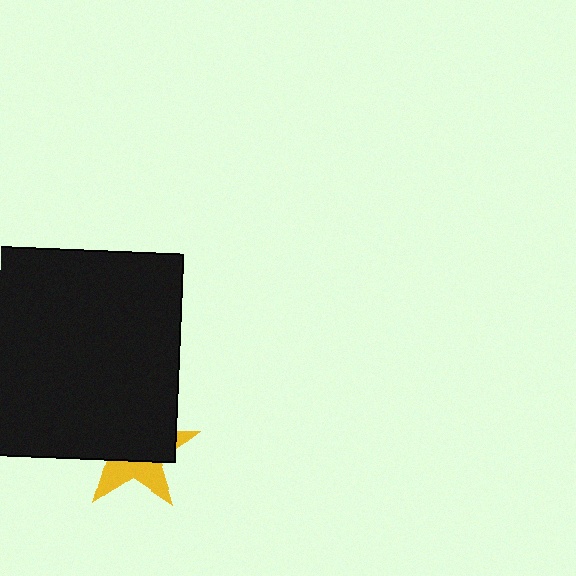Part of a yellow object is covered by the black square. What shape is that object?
It is a star.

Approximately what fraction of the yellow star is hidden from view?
Roughly 62% of the yellow star is hidden behind the black square.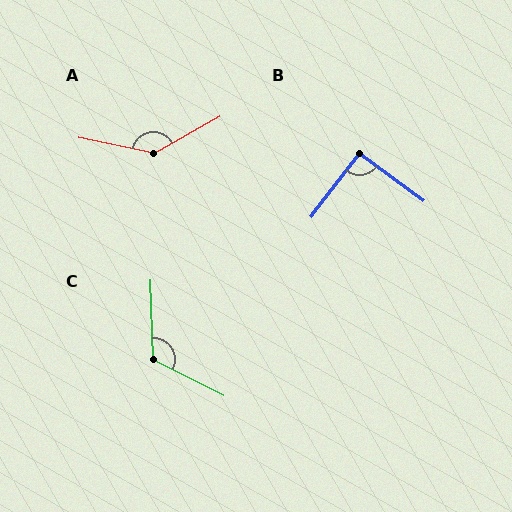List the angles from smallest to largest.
B (90°), C (119°), A (139°).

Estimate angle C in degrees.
Approximately 119 degrees.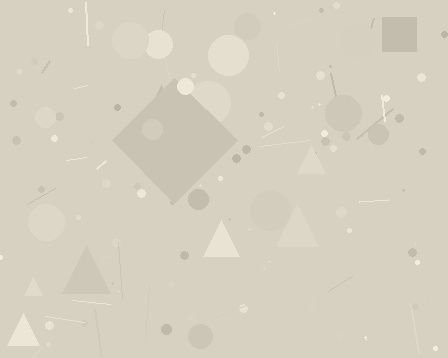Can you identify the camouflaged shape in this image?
The camouflaged shape is a diamond.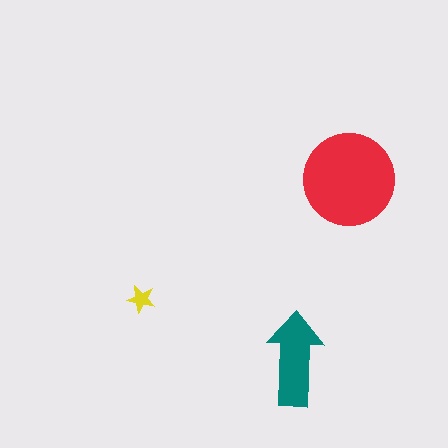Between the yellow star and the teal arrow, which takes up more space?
The teal arrow.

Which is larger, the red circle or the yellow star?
The red circle.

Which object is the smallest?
The yellow star.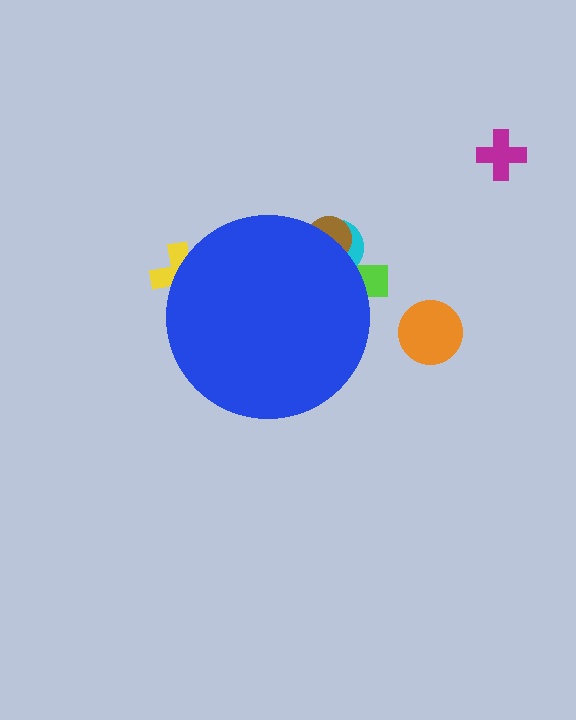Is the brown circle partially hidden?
Yes, the brown circle is partially hidden behind the blue circle.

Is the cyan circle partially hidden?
Yes, the cyan circle is partially hidden behind the blue circle.